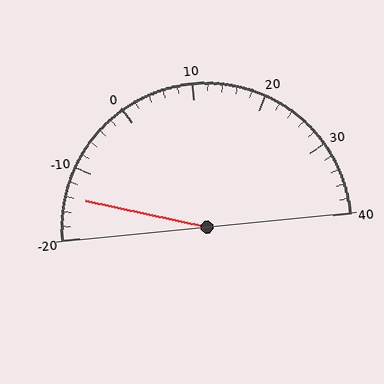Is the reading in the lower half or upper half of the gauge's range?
The reading is in the lower half of the range (-20 to 40).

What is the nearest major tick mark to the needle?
The nearest major tick mark is -10.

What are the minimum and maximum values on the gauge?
The gauge ranges from -20 to 40.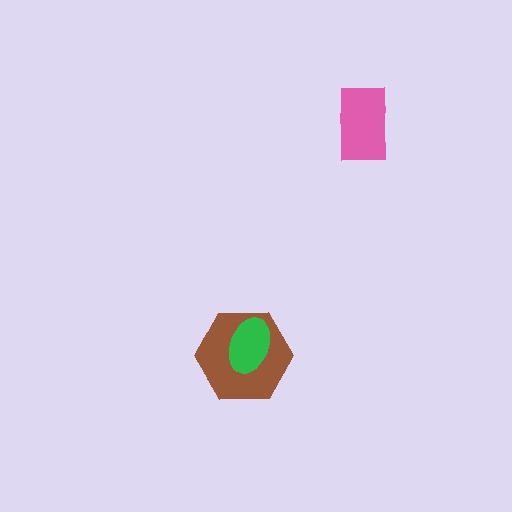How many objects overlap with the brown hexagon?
1 object overlaps with the brown hexagon.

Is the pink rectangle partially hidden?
No, no other shape covers it.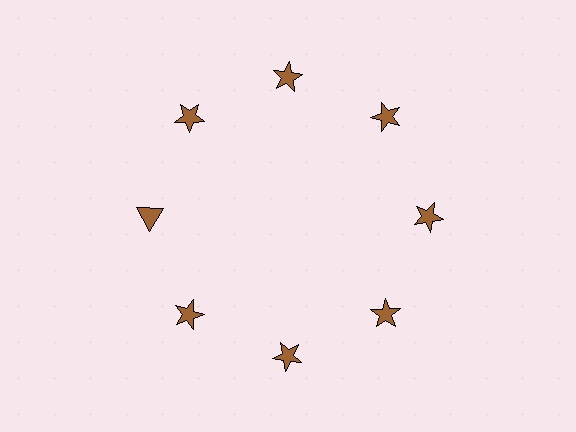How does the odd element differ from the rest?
It has a different shape: triangle instead of star.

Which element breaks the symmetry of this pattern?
The brown triangle at roughly the 9 o'clock position breaks the symmetry. All other shapes are brown stars.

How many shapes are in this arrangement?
There are 8 shapes arranged in a ring pattern.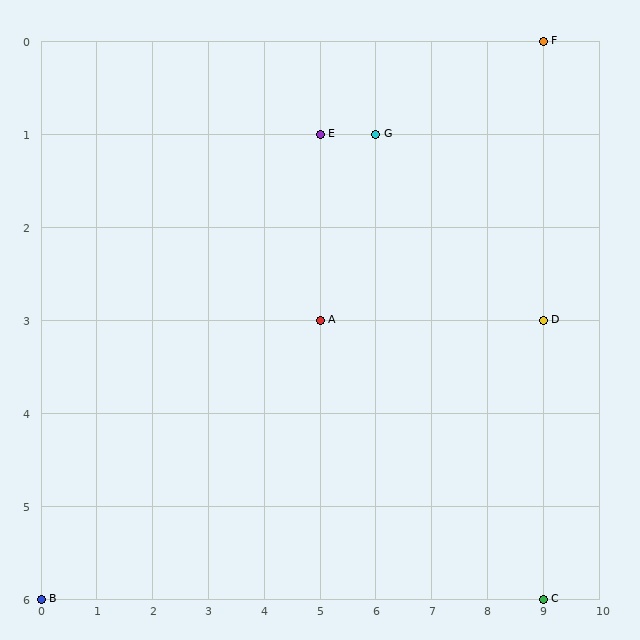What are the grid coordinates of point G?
Point G is at grid coordinates (6, 1).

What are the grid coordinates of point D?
Point D is at grid coordinates (9, 3).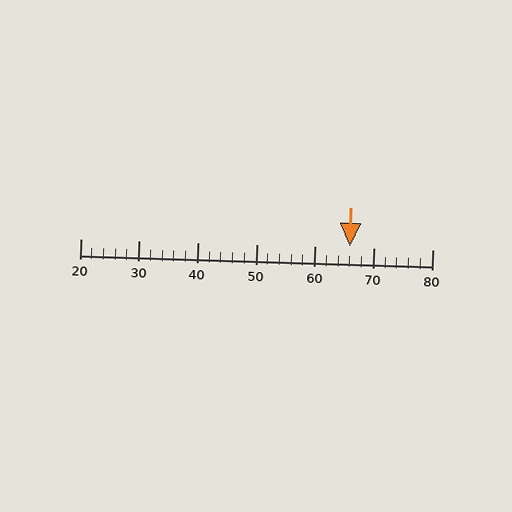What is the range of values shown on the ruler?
The ruler shows values from 20 to 80.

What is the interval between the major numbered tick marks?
The major tick marks are spaced 10 units apart.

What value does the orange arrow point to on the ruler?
The orange arrow points to approximately 66.